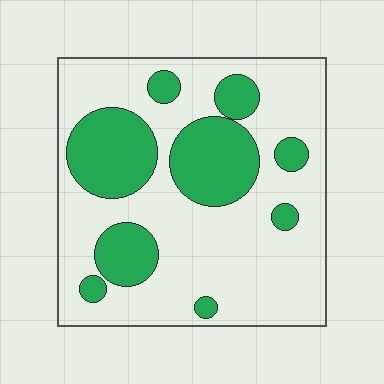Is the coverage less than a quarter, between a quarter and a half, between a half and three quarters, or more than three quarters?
Between a quarter and a half.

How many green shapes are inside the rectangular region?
9.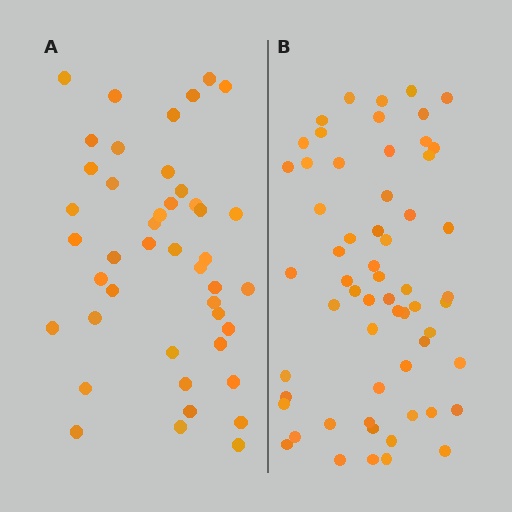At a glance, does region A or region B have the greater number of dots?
Region B (the right region) has more dots.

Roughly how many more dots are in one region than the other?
Region B has approximately 15 more dots than region A.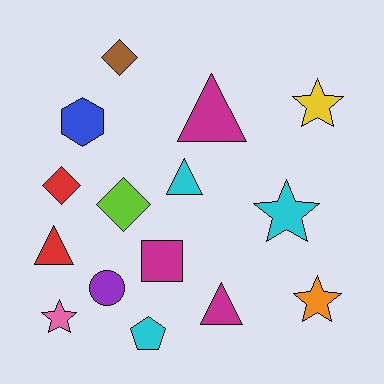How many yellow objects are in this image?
There is 1 yellow object.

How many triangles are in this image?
There are 4 triangles.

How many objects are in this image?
There are 15 objects.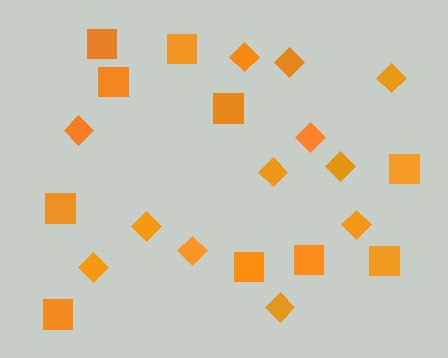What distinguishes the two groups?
There are 2 groups: one group of squares (10) and one group of diamonds (12).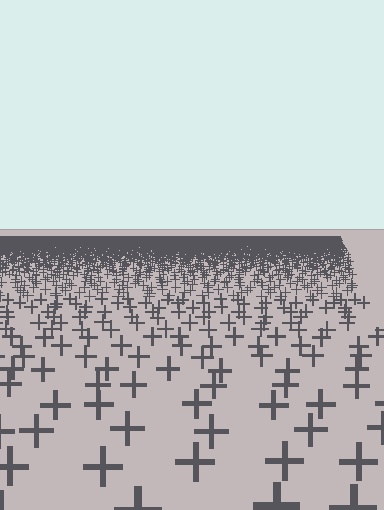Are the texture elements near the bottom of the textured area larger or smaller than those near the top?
Larger. Near the bottom, elements are closer to the viewer and appear at a bigger on-screen size.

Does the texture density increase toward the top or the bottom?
Density increases toward the top.